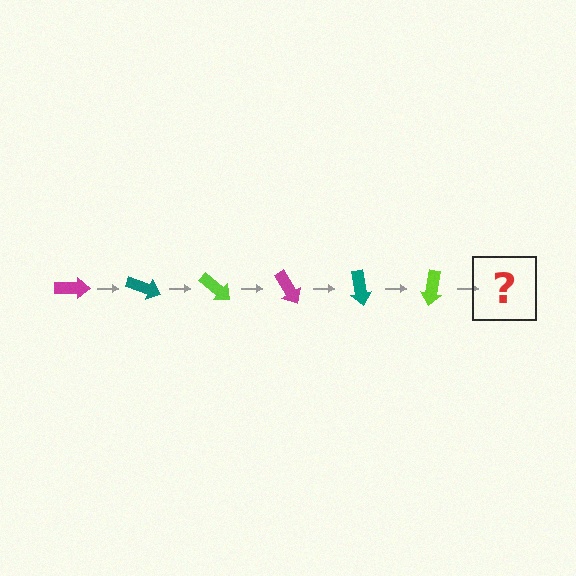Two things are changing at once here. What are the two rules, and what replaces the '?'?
The two rules are that it rotates 20 degrees each step and the color cycles through magenta, teal, and lime. The '?' should be a magenta arrow, rotated 120 degrees from the start.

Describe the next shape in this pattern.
It should be a magenta arrow, rotated 120 degrees from the start.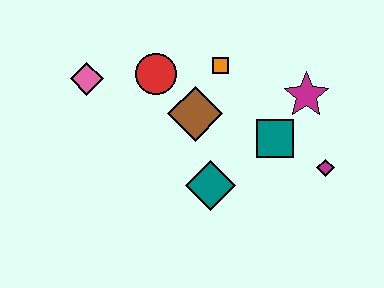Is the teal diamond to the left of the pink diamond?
No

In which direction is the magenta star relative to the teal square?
The magenta star is above the teal square.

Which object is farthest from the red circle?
The magenta diamond is farthest from the red circle.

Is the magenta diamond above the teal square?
No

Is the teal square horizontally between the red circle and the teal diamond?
No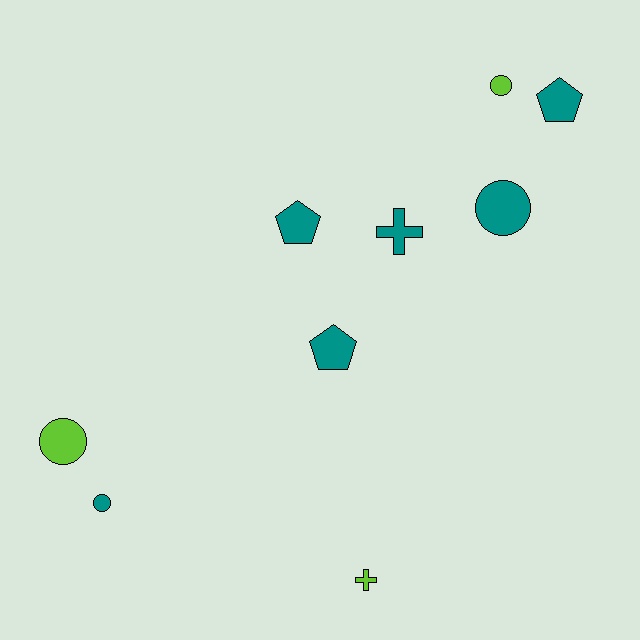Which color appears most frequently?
Teal, with 6 objects.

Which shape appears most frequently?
Circle, with 4 objects.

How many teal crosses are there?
There is 1 teal cross.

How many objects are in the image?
There are 9 objects.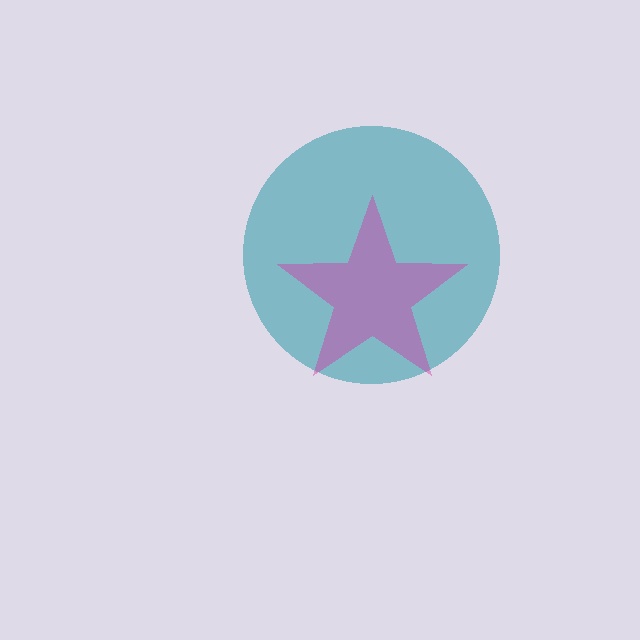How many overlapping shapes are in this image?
There are 2 overlapping shapes in the image.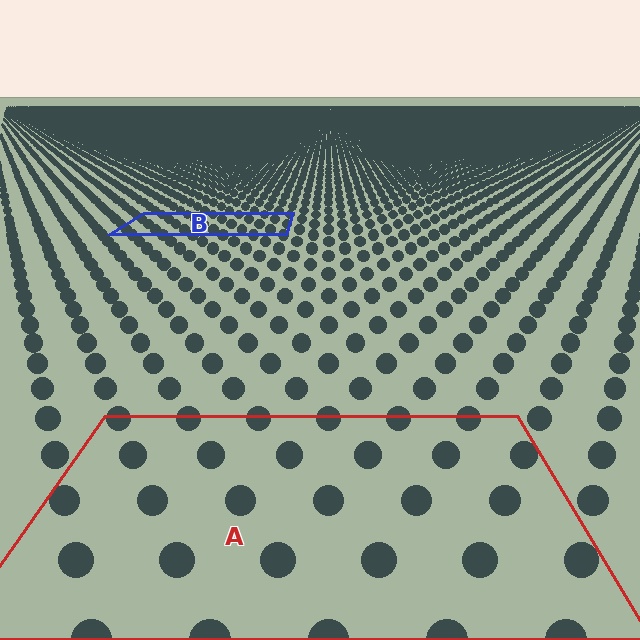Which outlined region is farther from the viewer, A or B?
Region B is farther from the viewer — the texture elements inside it appear smaller and more densely packed.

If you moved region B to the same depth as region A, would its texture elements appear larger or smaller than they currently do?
They would appear larger. At a closer depth, the same texture elements are projected at a bigger on-screen size.